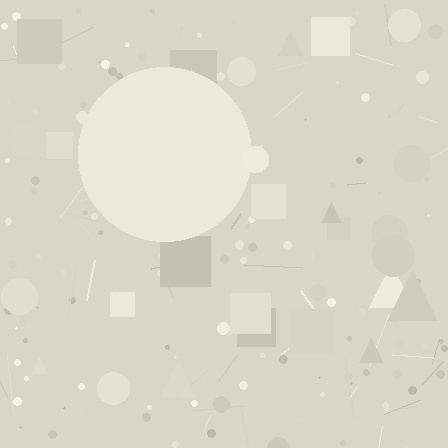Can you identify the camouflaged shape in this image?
The camouflaged shape is a circle.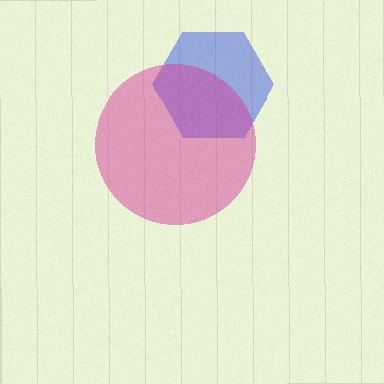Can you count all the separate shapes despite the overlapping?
Yes, there are 2 separate shapes.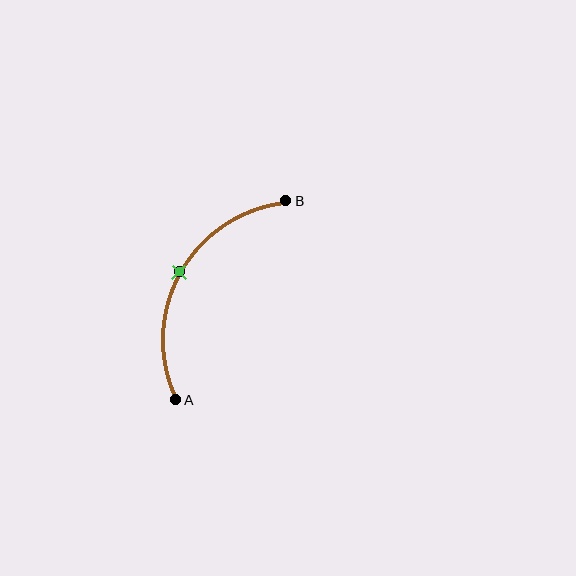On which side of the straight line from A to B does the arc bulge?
The arc bulges to the left of the straight line connecting A and B.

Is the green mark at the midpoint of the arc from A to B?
Yes. The green mark lies on the arc at equal arc-length from both A and B — it is the arc midpoint.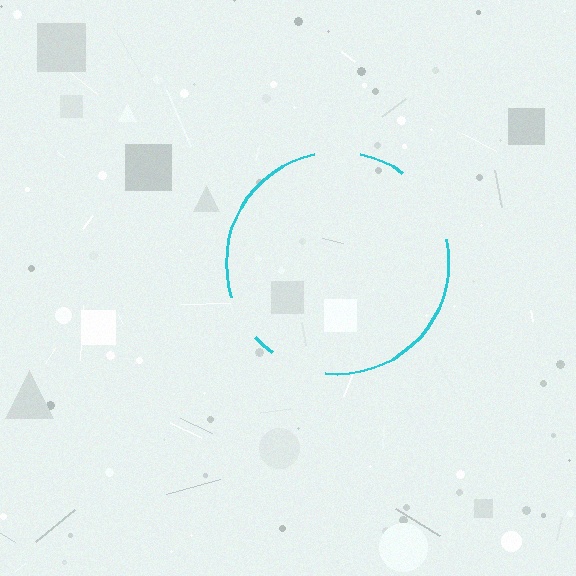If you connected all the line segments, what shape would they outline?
They would outline a circle.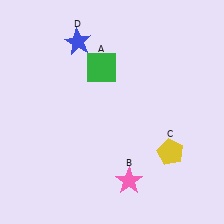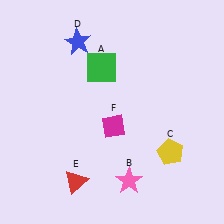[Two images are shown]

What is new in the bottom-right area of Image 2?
A magenta diamond (F) was added in the bottom-right area of Image 2.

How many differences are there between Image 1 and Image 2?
There are 2 differences between the two images.